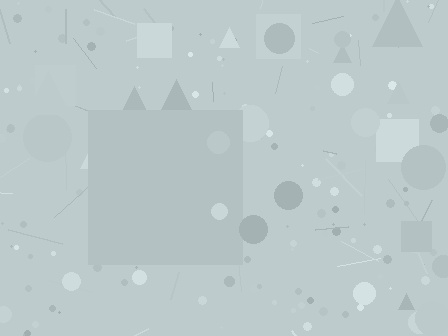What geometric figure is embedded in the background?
A square is embedded in the background.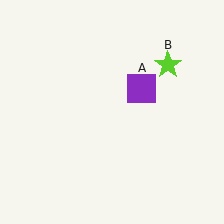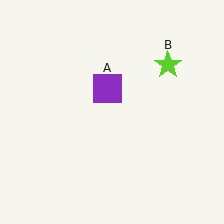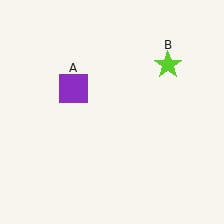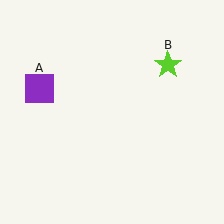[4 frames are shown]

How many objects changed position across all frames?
1 object changed position: purple square (object A).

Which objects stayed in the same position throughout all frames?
Lime star (object B) remained stationary.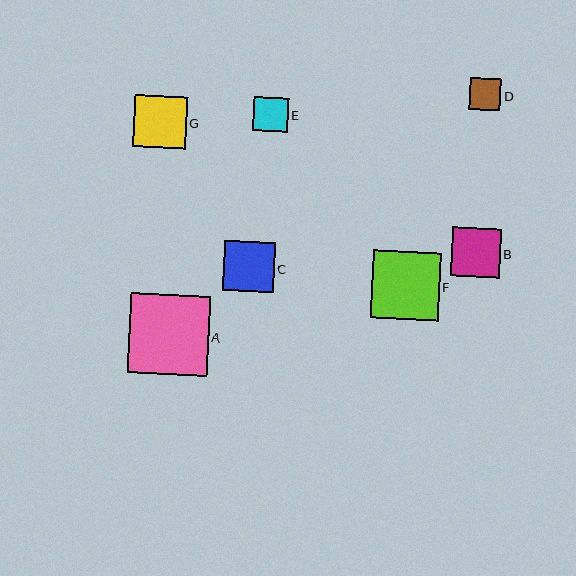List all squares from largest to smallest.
From largest to smallest: A, F, G, C, B, E, D.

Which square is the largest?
Square A is the largest with a size of approximately 80 pixels.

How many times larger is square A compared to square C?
Square A is approximately 1.6 times the size of square C.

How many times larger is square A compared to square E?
Square A is approximately 2.3 times the size of square E.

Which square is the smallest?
Square D is the smallest with a size of approximately 32 pixels.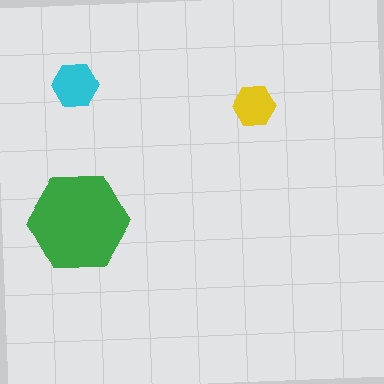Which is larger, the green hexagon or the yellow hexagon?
The green one.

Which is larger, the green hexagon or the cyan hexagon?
The green one.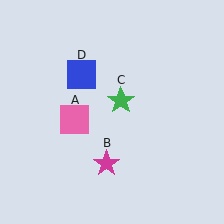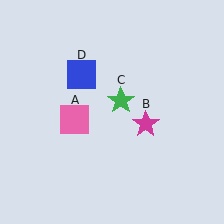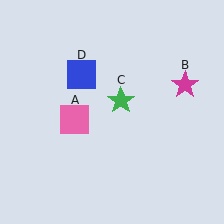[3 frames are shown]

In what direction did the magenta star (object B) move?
The magenta star (object B) moved up and to the right.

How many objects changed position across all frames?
1 object changed position: magenta star (object B).